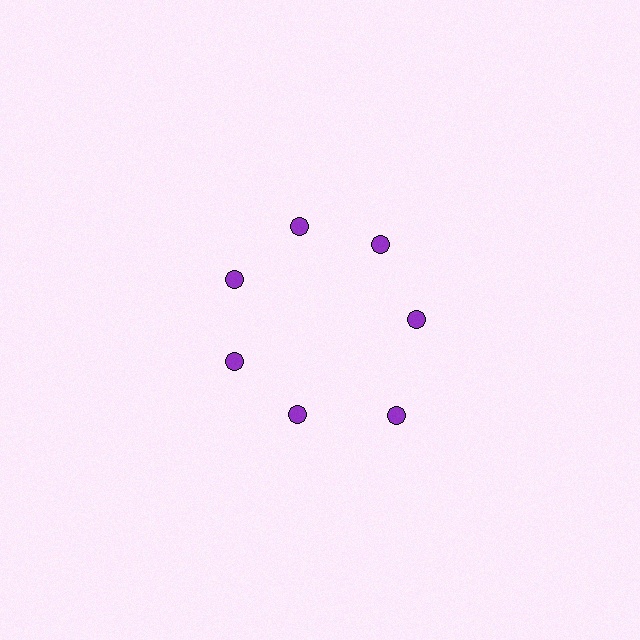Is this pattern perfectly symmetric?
No. The 7 purple circles are arranged in a ring, but one element near the 5 o'clock position is pushed outward from the center, breaking the 7-fold rotational symmetry.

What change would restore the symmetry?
The symmetry would be restored by moving it inward, back onto the ring so that all 7 circles sit at equal angles and equal distance from the center.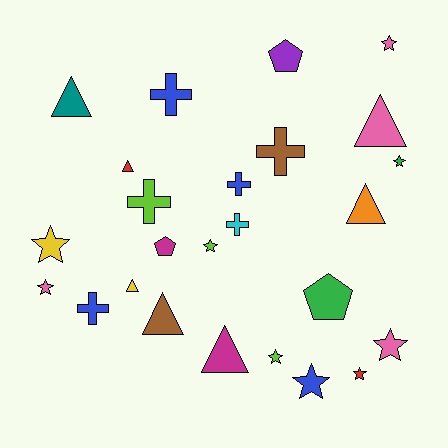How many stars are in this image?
There are 9 stars.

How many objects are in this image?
There are 25 objects.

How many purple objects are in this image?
There is 1 purple object.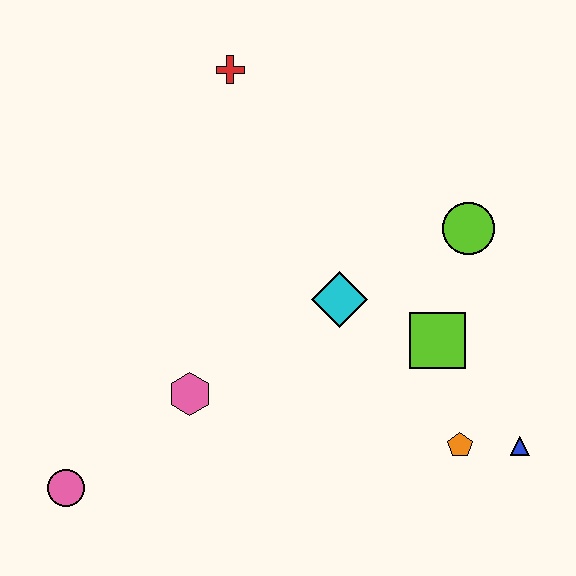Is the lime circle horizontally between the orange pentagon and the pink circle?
No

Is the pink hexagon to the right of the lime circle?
No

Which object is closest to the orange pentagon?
The blue triangle is closest to the orange pentagon.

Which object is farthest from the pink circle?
The lime circle is farthest from the pink circle.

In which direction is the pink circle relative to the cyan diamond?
The pink circle is to the left of the cyan diamond.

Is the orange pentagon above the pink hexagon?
No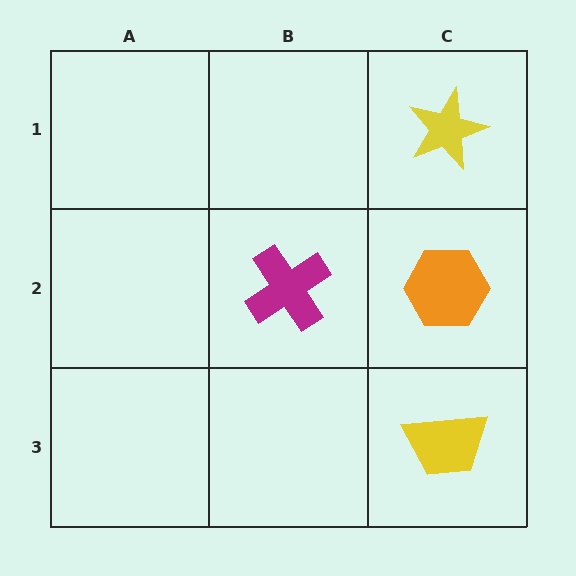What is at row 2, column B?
A magenta cross.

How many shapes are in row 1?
1 shape.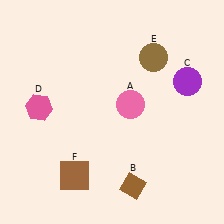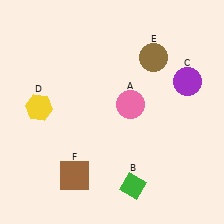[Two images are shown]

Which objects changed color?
B changed from brown to green. D changed from pink to yellow.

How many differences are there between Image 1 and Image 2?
There are 2 differences between the two images.